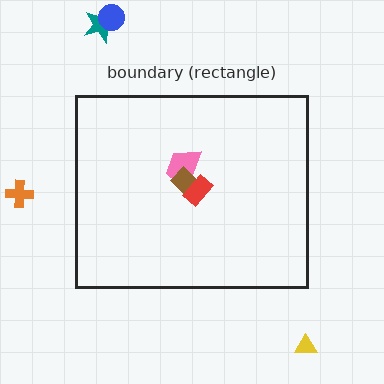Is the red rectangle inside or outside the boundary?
Inside.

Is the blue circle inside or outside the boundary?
Outside.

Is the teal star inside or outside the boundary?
Outside.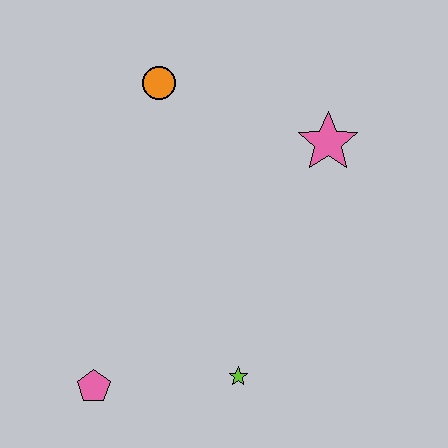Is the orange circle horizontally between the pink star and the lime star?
No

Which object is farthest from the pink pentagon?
The pink star is farthest from the pink pentagon.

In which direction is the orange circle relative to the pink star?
The orange circle is to the left of the pink star.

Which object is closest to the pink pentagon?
The lime star is closest to the pink pentagon.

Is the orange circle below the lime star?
No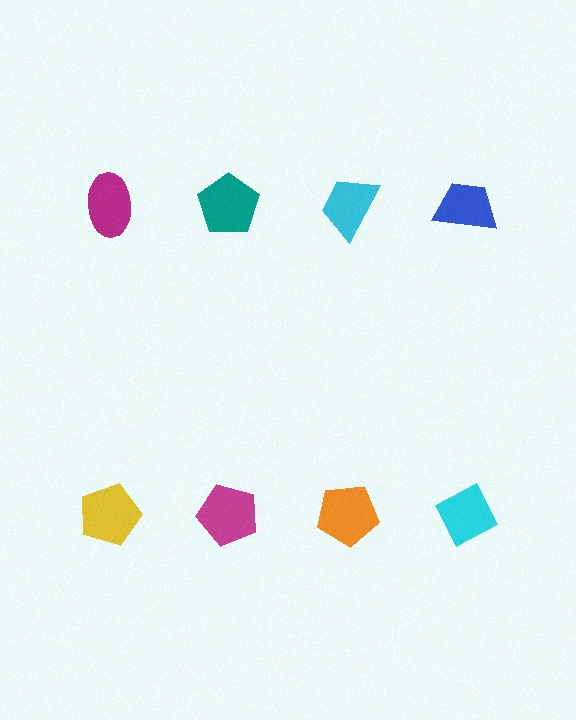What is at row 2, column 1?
A yellow pentagon.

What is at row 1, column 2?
A teal pentagon.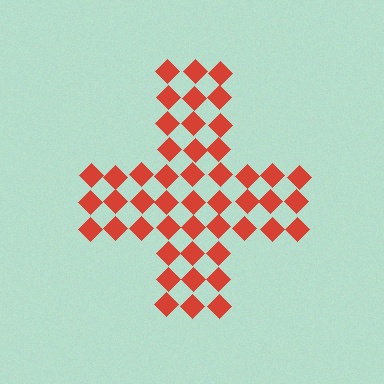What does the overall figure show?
The overall figure shows a cross.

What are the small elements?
The small elements are diamonds.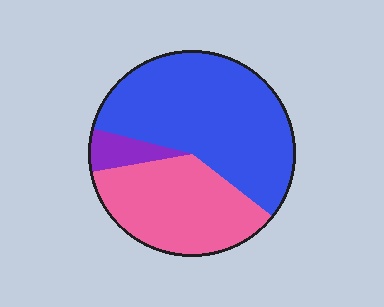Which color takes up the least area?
Purple, at roughly 5%.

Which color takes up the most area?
Blue, at roughly 55%.